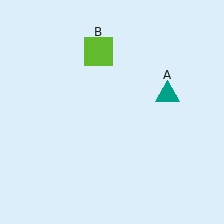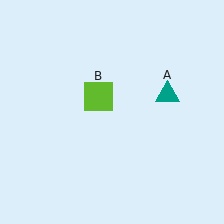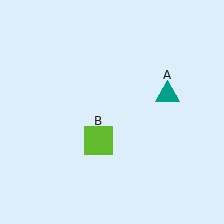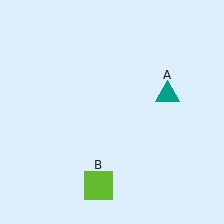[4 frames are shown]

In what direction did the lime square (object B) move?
The lime square (object B) moved down.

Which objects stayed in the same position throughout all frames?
Teal triangle (object A) remained stationary.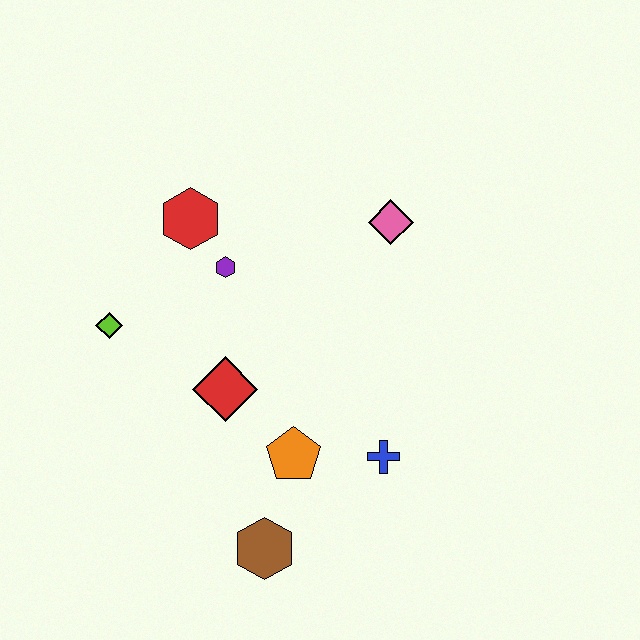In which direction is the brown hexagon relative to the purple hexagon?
The brown hexagon is below the purple hexagon.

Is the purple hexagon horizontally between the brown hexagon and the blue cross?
No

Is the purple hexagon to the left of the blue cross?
Yes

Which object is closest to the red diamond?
The orange pentagon is closest to the red diamond.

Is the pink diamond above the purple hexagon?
Yes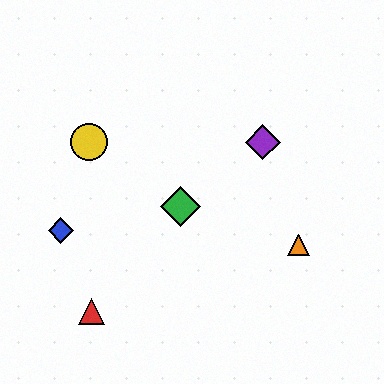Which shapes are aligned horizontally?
The yellow circle, the purple diamond are aligned horizontally.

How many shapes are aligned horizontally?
2 shapes (the yellow circle, the purple diamond) are aligned horizontally.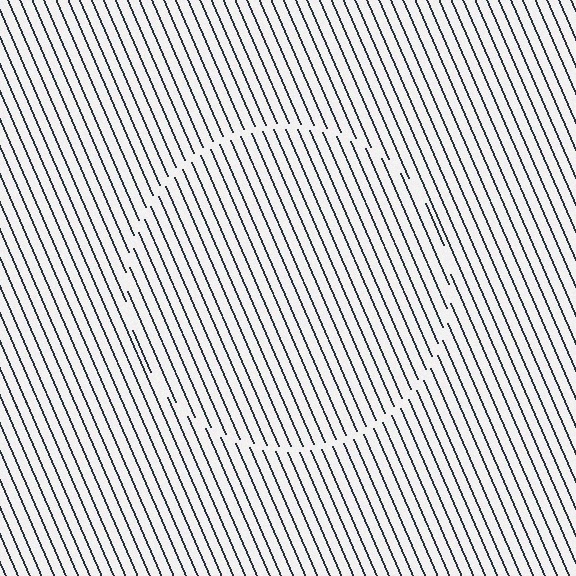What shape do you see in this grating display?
An illusory circle. The interior of the shape contains the same grating, shifted by half a period — the contour is defined by the phase discontinuity where line-ends from the inner and outer gratings abut.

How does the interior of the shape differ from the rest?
The interior of the shape contains the same grating, shifted by half a period — the contour is defined by the phase discontinuity where line-ends from the inner and outer gratings abut.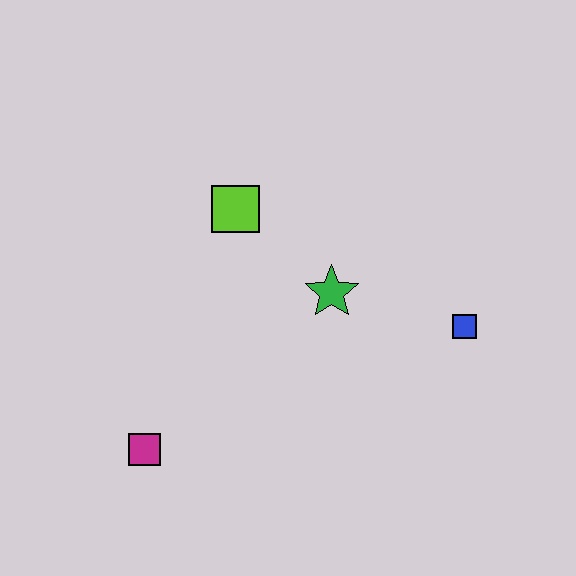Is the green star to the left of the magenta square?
No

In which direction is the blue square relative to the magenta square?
The blue square is to the right of the magenta square.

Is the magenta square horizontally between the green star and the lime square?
No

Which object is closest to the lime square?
The green star is closest to the lime square.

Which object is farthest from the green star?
The magenta square is farthest from the green star.